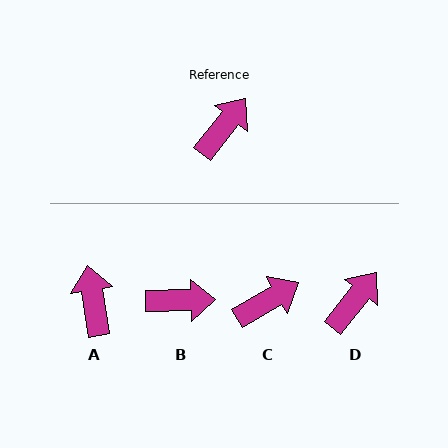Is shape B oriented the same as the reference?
No, it is off by about 50 degrees.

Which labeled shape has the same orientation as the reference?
D.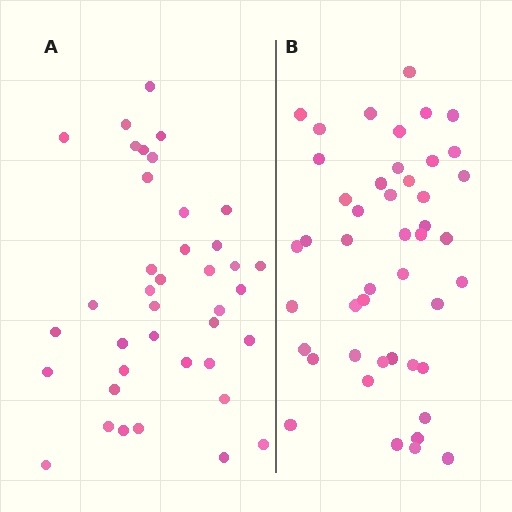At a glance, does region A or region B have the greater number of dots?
Region B (the right region) has more dots.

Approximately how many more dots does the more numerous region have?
Region B has roughly 8 or so more dots than region A.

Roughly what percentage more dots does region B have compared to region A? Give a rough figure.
About 20% more.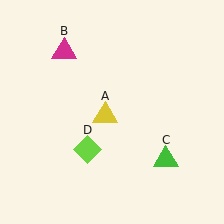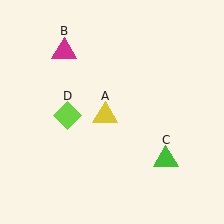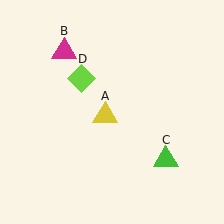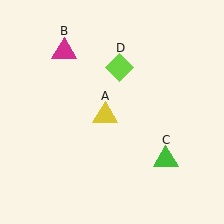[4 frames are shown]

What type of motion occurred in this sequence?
The lime diamond (object D) rotated clockwise around the center of the scene.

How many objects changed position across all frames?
1 object changed position: lime diamond (object D).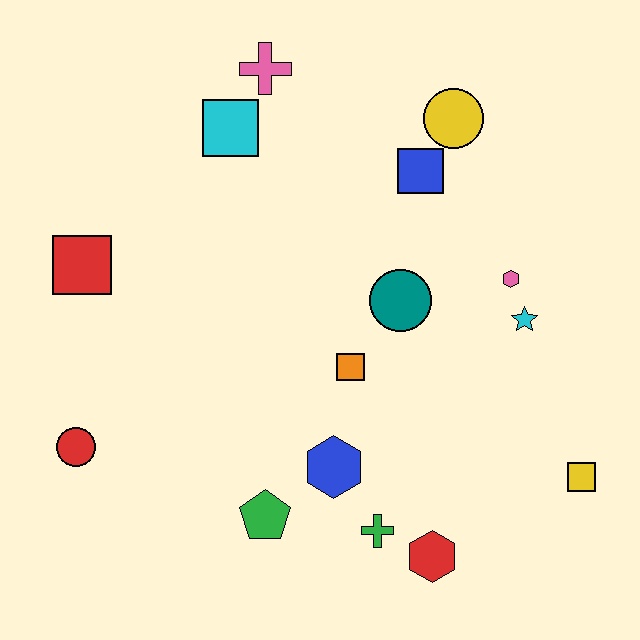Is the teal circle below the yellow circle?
Yes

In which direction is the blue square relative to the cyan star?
The blue square is above the cyan star.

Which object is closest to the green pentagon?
The blue hexagon is closest to the green pentagon.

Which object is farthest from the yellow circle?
The red circle is farthest from the yellow circle.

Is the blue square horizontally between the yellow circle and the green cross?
Yes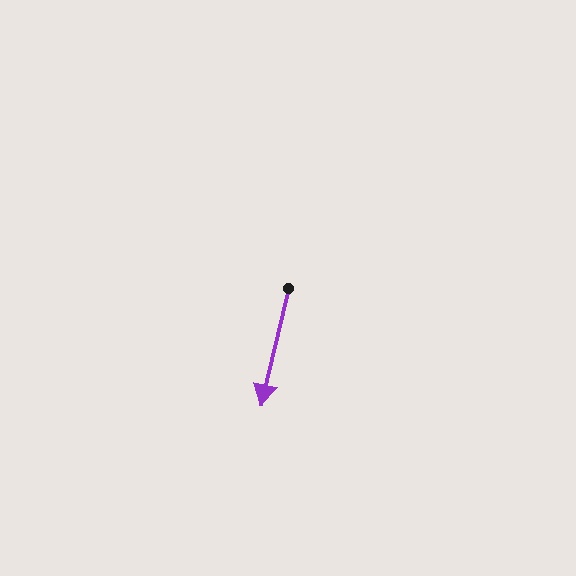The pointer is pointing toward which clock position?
Roughly 6 o'clock.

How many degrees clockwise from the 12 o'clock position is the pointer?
Approximately 193 degrees.